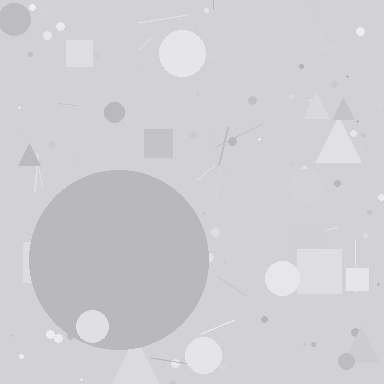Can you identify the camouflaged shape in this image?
The camouflaged shape is a circle.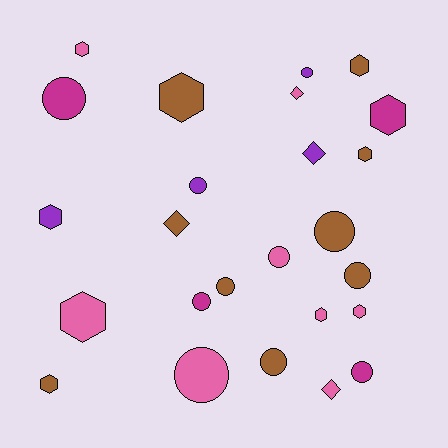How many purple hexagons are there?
There is 1 purple hexagon.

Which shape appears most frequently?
Circle, with 11 objects.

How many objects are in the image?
There are 25 objects.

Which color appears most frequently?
Brown, with 9 objects.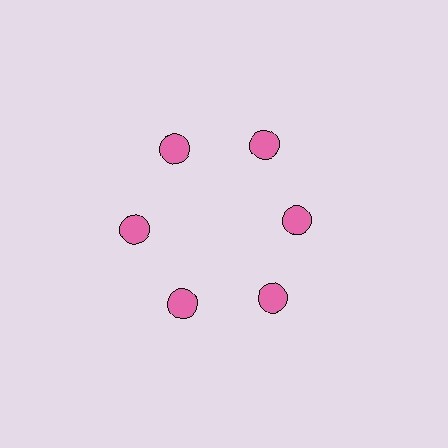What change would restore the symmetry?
The symmetry would be restored by moving it outward, back onto the ring so that all 6 circles sit at equal angles and equal distance from the center.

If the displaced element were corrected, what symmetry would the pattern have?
It would have 6-fold rotational symmetry — the pattern would map onto itself every 60 degrees.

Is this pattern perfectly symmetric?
No. The 6 pink circles are arranged in a ring, but one element near the 3 o'clock position is pulled inward toward the center, breaking the 6-fold rotational symmetry.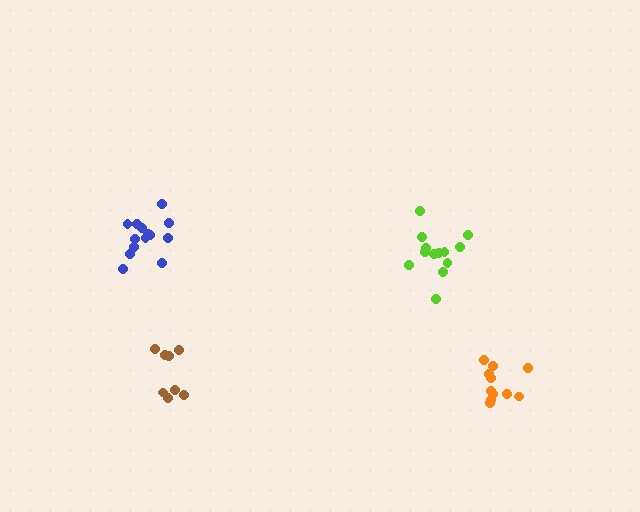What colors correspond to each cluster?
The clusters are colored: lime, orange, blue, brown.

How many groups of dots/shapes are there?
There are 4 groups.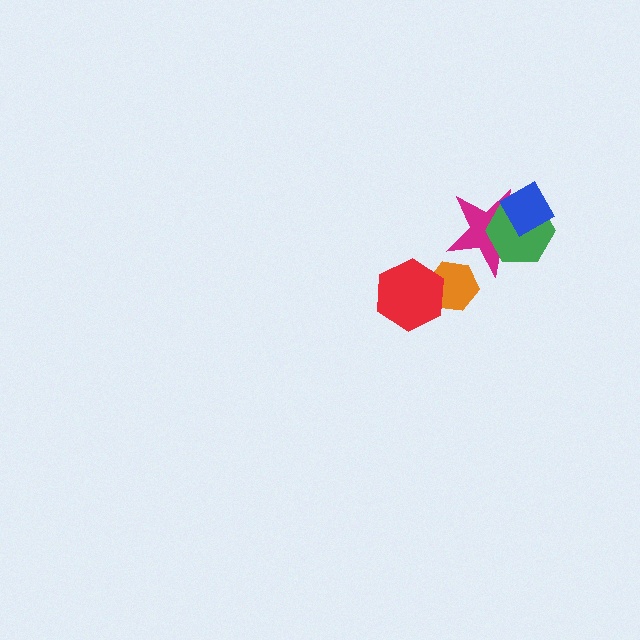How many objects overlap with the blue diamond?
2 objects overlap with the blue diamond.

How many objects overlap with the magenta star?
2 objects overlap with the magenta star.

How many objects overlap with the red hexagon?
1 object overlaps with the red hexagon.